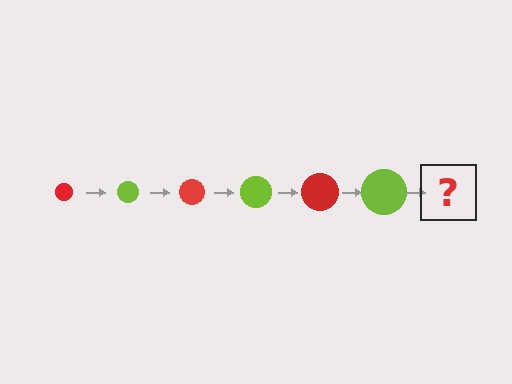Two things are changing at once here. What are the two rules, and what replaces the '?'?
The two rules are that the circle grows larger each step and the color cycles through red and lime. The '?' should be a red circle, larger than the previous one.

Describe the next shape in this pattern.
It should be a red circle, larger than the previous one.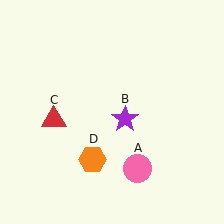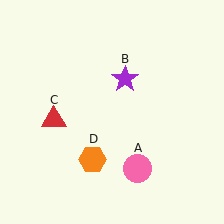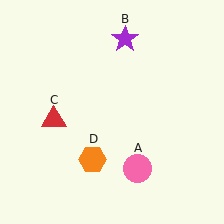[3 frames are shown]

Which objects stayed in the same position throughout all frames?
Pink circle (object A) and red triangle (object C) and orange hexagon (object D) remained stationary.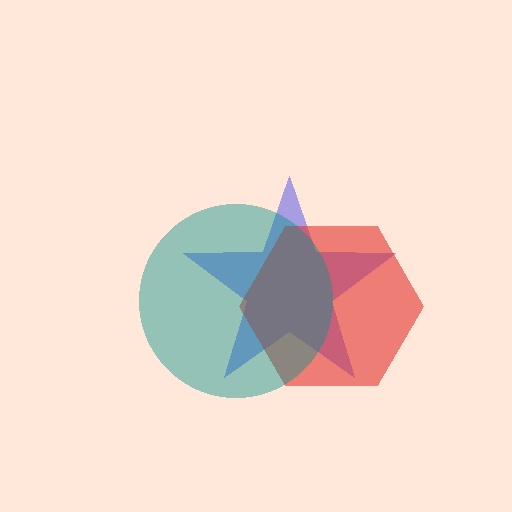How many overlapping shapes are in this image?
There are 3 overlapping shapes in the image.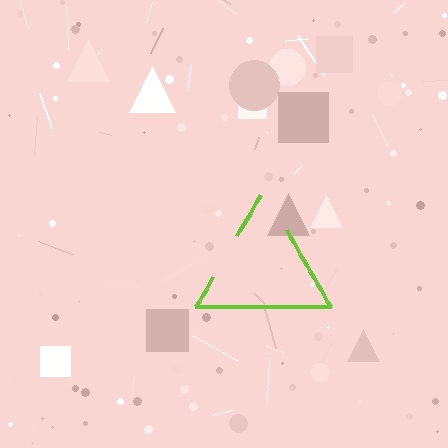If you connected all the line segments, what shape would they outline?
They would outline a triangle.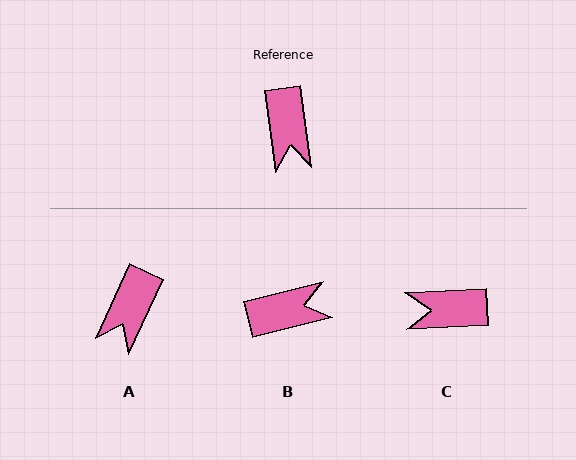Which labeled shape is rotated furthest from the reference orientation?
B, about 96 degrees away.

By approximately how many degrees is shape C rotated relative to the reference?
Approximately 95 degrees clockwise.